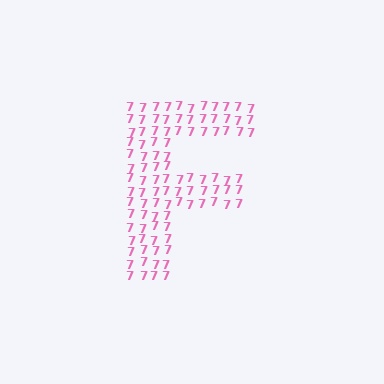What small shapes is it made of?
It is made of small digit 7's.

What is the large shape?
The large shape is the letter F.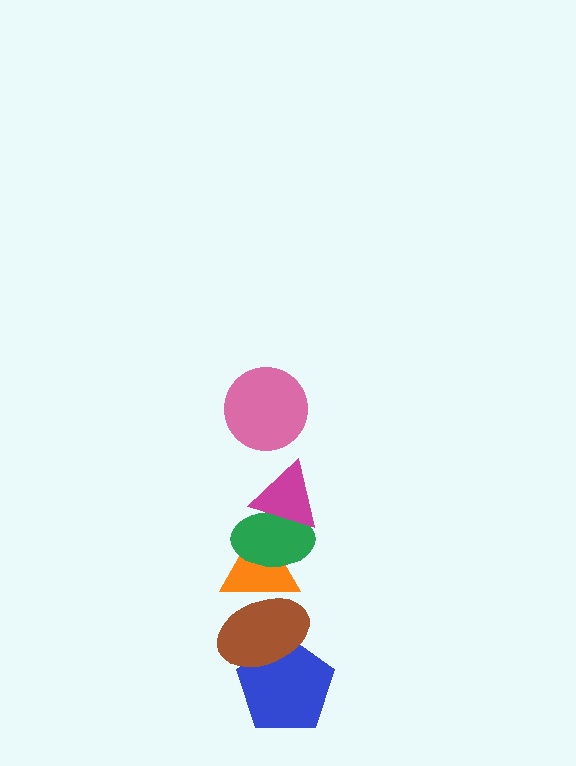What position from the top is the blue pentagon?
The blue pentagon is 6th from the top.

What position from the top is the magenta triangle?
The magenta triangle is 2nd from the top.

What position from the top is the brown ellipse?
The brown ellipse is 5th from the top.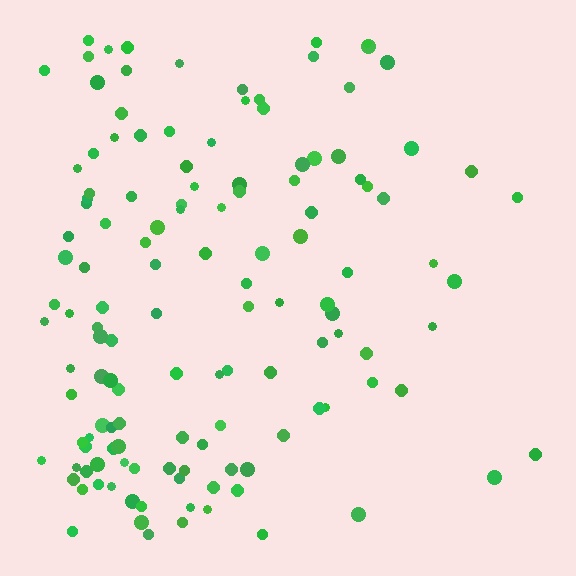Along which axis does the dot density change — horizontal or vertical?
Horizontal.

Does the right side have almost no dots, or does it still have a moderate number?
Still a moderate number, just noticeably fewer than the left.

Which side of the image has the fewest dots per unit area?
The right.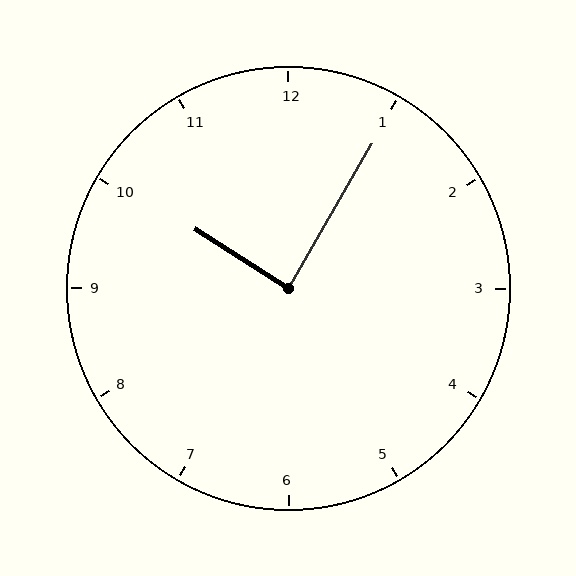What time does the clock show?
10:05.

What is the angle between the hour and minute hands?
Approximately 88 degrees.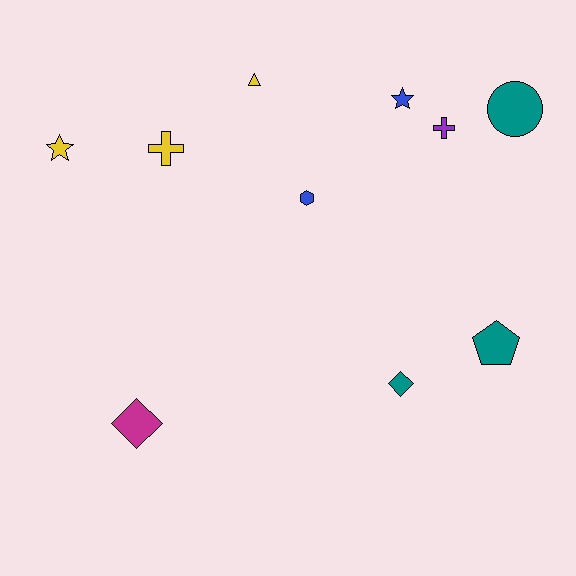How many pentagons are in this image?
There is 1 pentagon.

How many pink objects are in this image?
There are no pink objects.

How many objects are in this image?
There are 10 objects.